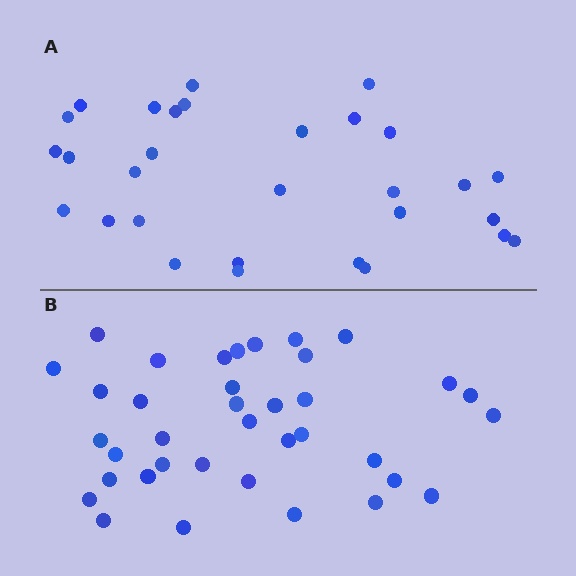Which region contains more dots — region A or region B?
Region B (the bottom region) has more dots.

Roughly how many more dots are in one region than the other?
Region B has roughly 8 or so more dots than region A.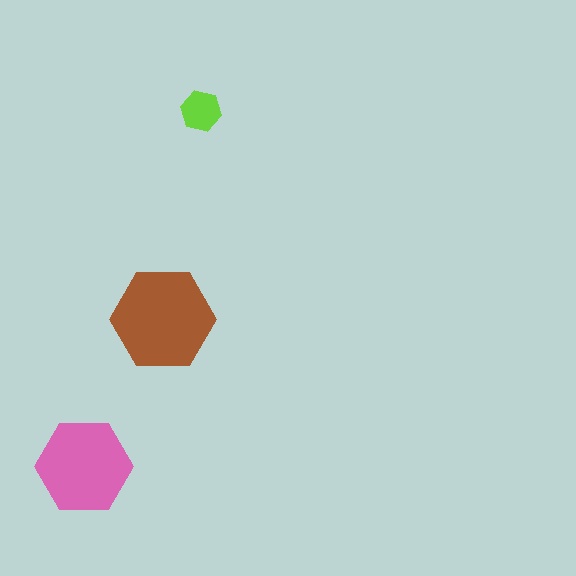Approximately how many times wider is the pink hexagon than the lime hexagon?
About 2.5 times wider.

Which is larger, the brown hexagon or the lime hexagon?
The brown one.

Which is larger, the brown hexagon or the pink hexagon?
The brown one.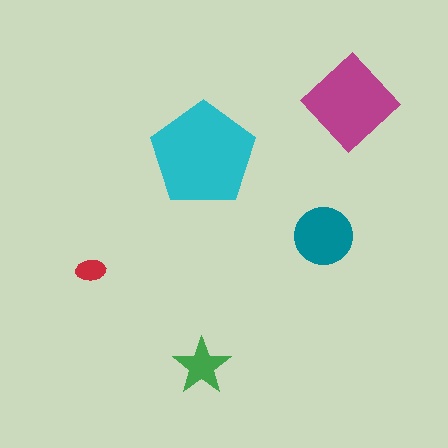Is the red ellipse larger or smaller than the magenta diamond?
Smaller.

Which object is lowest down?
The green star is bottommost.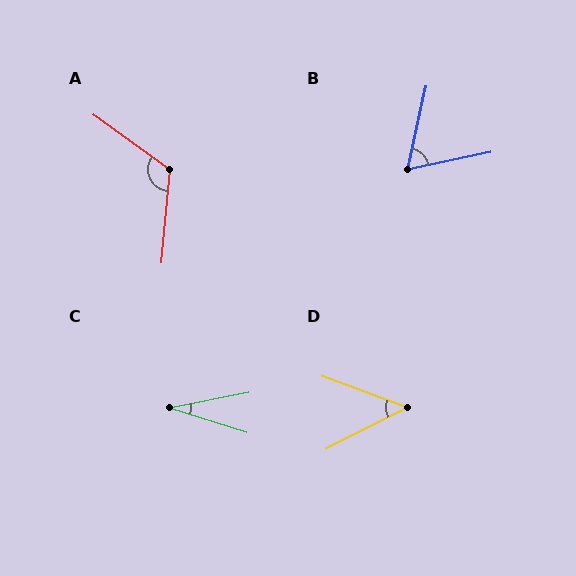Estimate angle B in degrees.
Approximately 66 degrees.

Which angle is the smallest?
C, at approximately 29 degrees.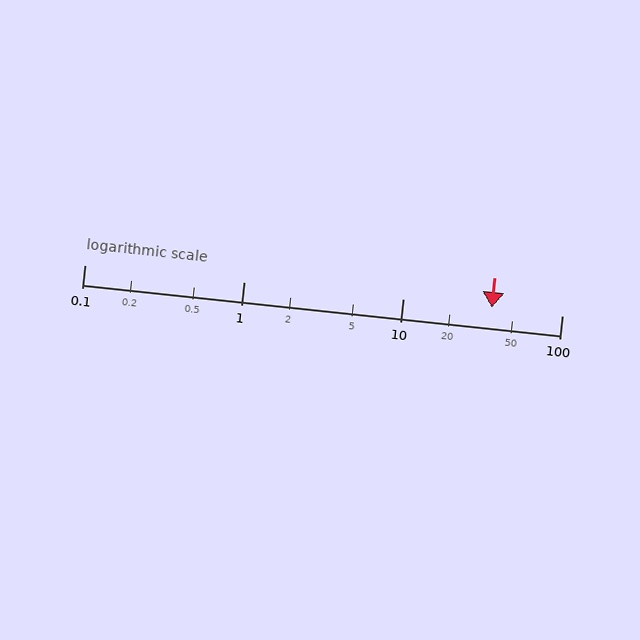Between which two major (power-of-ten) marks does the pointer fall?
The pointer is between 10 and 100.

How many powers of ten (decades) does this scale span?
The scale spans 3 decades, from 0.1 to 100.